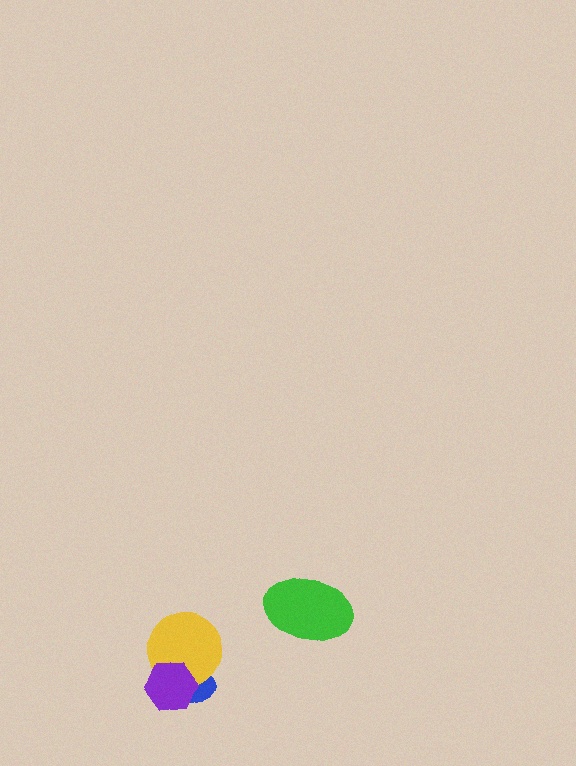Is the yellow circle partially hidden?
Yes, it is partially covered by another shape.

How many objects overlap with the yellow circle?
2 objects overlap with the yellow circle.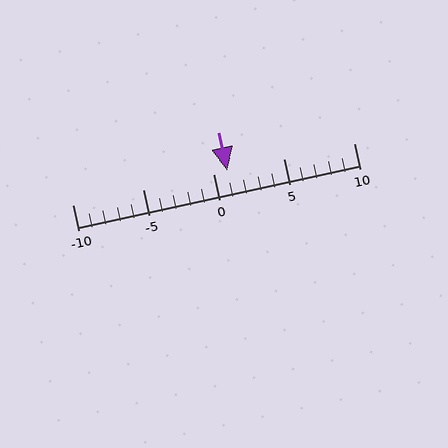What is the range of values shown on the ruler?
The ruler shows values from -10 to 10.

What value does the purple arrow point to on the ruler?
The purple arrow points to approximately 1.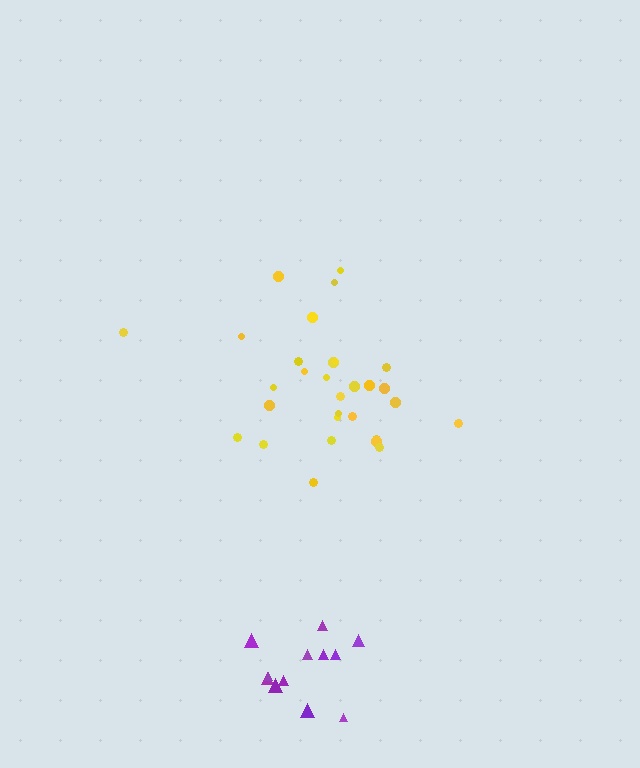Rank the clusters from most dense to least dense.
purple, yellow.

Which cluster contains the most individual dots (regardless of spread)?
Yellow (30).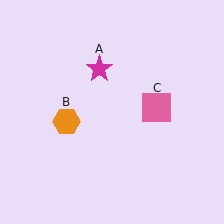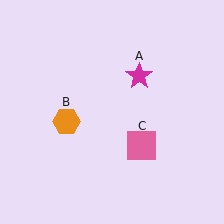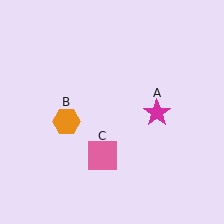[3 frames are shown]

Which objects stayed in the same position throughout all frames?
Orange hexagon (object B) remained stationary.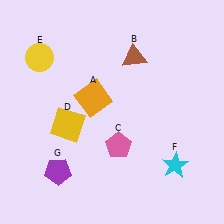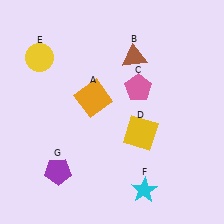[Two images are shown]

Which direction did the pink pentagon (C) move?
The pink pentagon (C) moved up.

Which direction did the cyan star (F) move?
The cyan star (F) moved left.